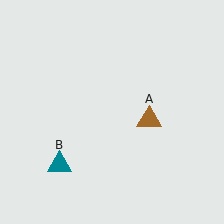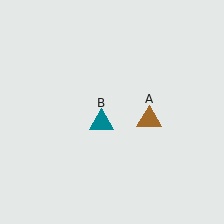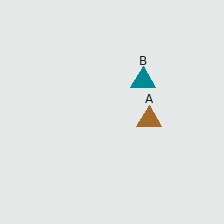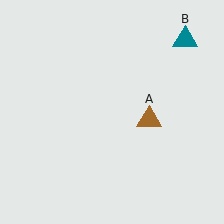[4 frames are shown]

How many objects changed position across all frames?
1 object changed position: teal triangle (object B).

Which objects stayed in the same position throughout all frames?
Brown triangle (object A) remained stationary.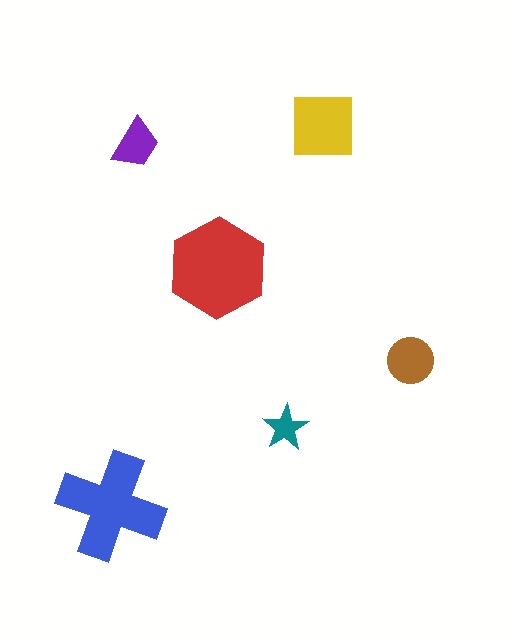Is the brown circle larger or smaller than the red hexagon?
Smaller.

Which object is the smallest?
The teal star.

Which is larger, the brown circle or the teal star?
The brown circle.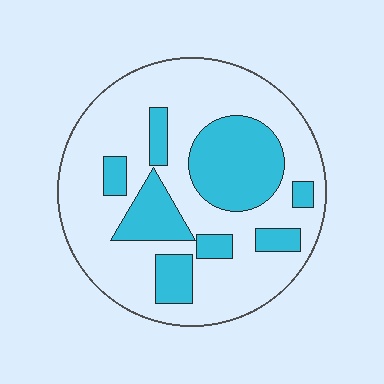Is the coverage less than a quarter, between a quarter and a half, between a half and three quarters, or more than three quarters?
Between a quarter and a half.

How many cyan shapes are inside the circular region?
8.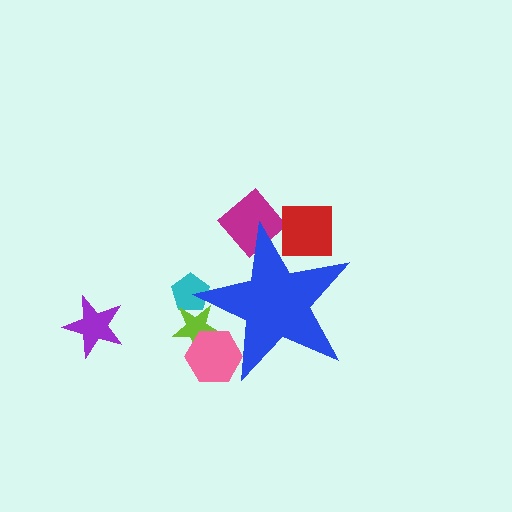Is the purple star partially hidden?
No, the purple star is fully visible.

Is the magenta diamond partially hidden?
Yes, the magenta diamond is partially hidden behind the blue star.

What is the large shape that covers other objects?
A blue star.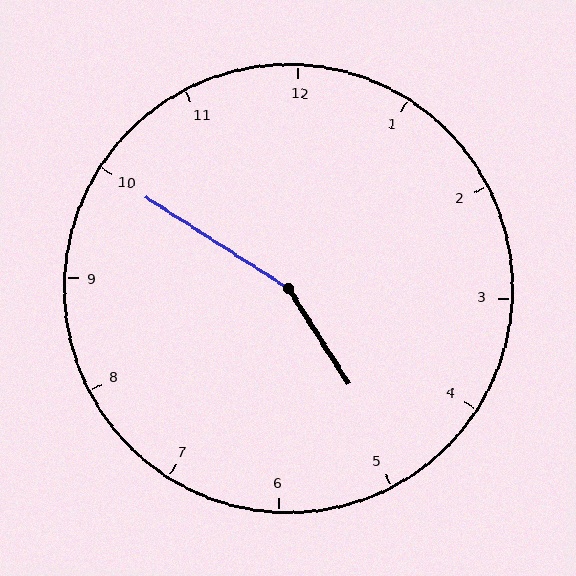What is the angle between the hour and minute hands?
Approximately 155 degrees.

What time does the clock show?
4:50.